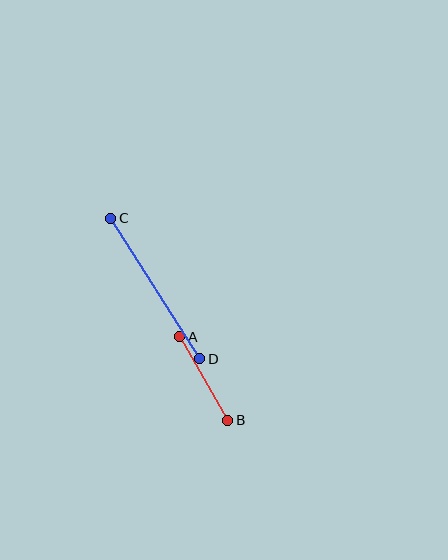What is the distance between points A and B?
The distance is approximately 96 pixels.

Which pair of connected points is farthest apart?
Points C and D are farthest apart.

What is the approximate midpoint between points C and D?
The midpoint is at approximately (155, 288) pixels.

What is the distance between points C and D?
The distance is approximately 166 pixels.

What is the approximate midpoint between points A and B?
The midpoint is at approximately (204, 379) pixels.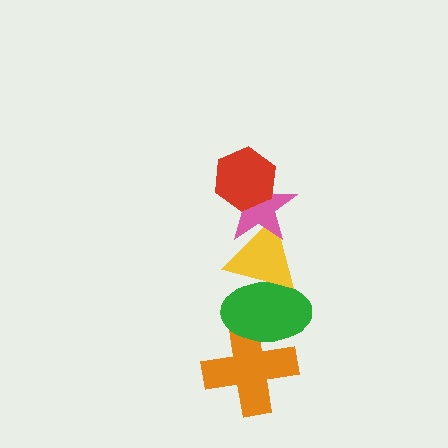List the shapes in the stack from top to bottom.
From top to bottom: the red hexagon, the pink star, the yellow triangle, the green ellipse, the orange cross.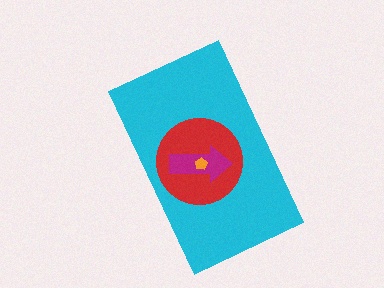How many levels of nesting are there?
4.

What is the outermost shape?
The cyan rectangle.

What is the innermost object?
The orange pentagon.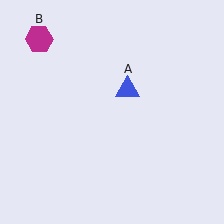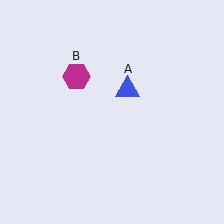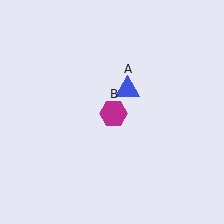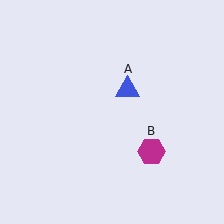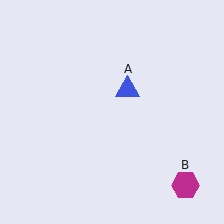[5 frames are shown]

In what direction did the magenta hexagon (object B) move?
The magenta hexagon (object B) moved down and to the right.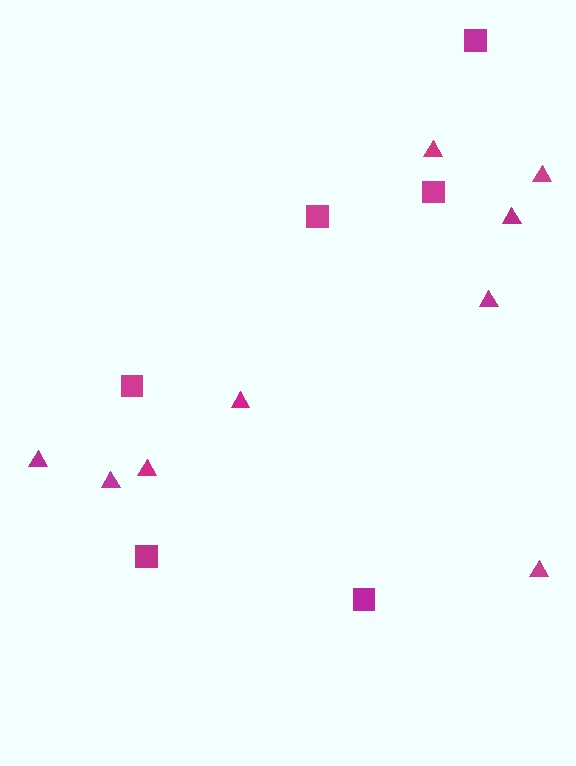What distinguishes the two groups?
There are 2 groups: one group of squares (6) and one group of triangles (9).